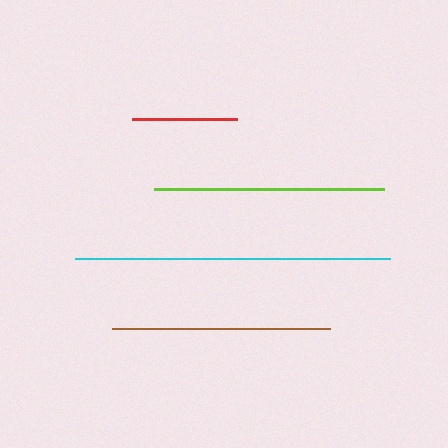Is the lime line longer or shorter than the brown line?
The lime line is longer than the brown line.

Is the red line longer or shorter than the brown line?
The brown line is longer than the red line.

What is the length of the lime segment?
The lime segment is approximately 231 pixels long.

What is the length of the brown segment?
The brown segment is approximately 218 pixels long.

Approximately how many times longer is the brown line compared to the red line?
The brown line is approximately 2.1 times the length of the red line.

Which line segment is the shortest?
The red line is the shortest at approximately 105 pixels.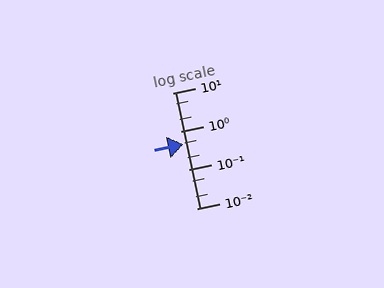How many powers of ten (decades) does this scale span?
The scale spans 3 decades, from 0.01 to 10.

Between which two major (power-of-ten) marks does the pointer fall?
The pointer is between 0.1 and 1.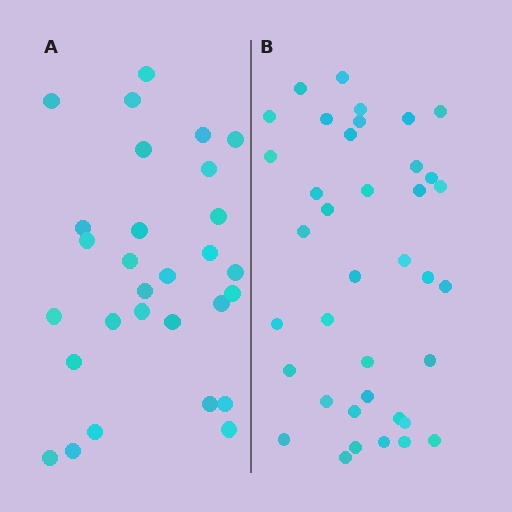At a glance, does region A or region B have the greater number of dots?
Region B (the right region) has more dots.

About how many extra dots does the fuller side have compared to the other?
Region B has roughly 8 or so more dots than region A.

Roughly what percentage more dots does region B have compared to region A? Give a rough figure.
About 30% more.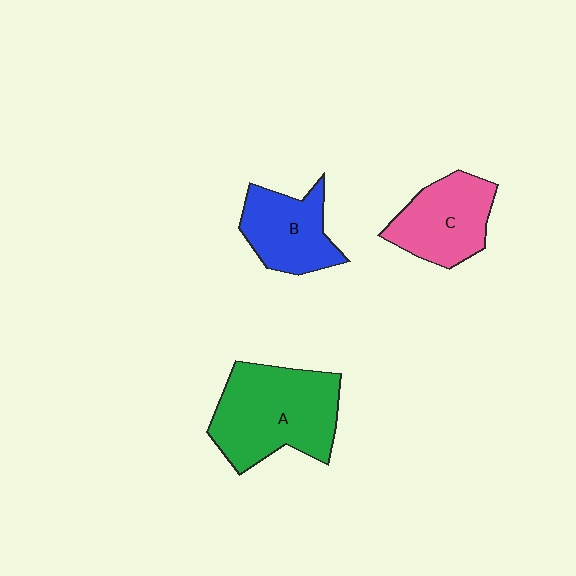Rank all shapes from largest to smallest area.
From largest to smallest: A (green), C (pink), B (blue).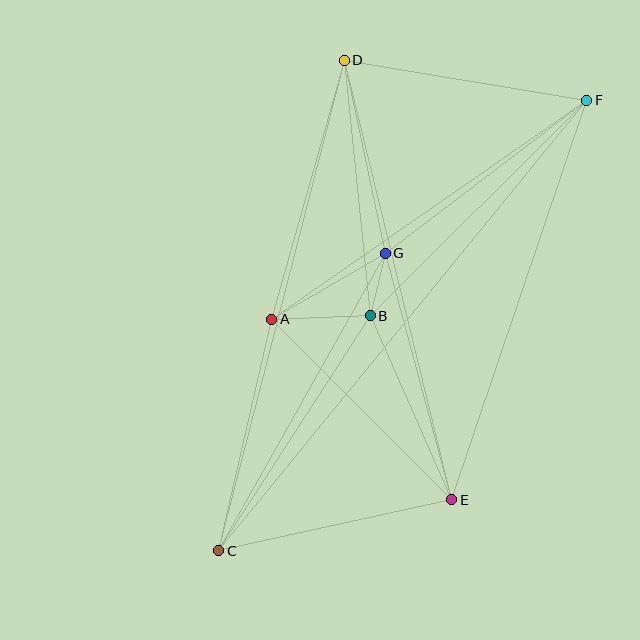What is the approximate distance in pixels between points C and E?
The distance between C and E is approximately 239 pixels.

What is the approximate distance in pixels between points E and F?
The distance between E and F is approximately 421 pixels.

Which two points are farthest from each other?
Points C and F are farthest from each other.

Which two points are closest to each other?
Points B and G are closest to each other.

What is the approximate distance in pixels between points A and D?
The distance between A and D is approximately 269 pixels.